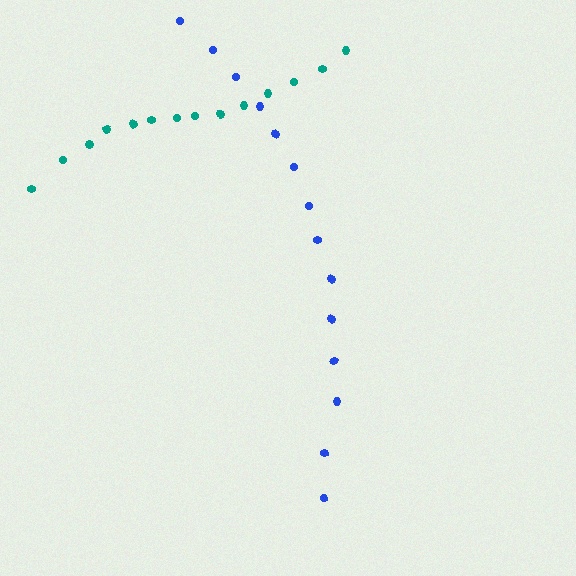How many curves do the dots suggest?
There are 2 distinct paths.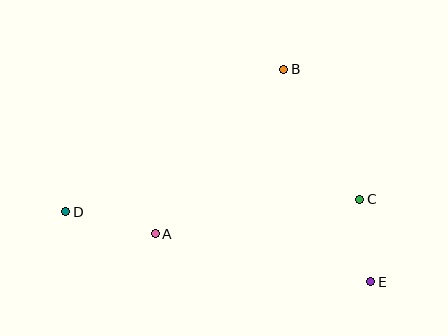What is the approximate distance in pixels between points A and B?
The distance between A and B is approximately 209 pixels.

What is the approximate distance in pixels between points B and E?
The distance between B and E is approximately 230 pixels.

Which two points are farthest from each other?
Points D and E are farthest from each other.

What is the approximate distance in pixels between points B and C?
The distance between B and C is approximately 151 pixels.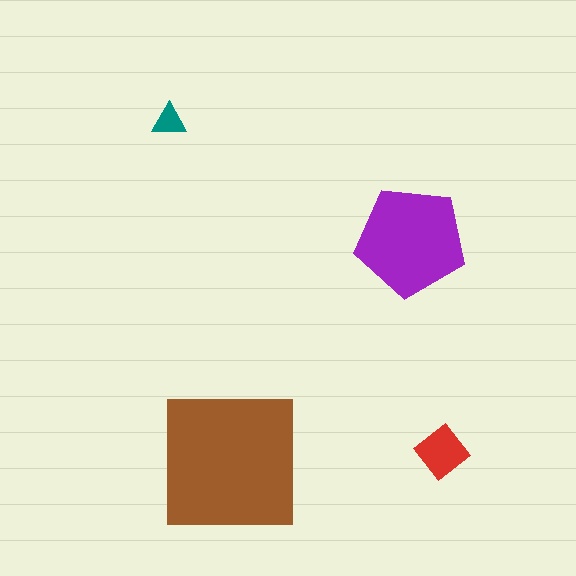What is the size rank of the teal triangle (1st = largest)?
4th.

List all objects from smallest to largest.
The teal triangle, the red diamond, the purple pentagon, the brown square.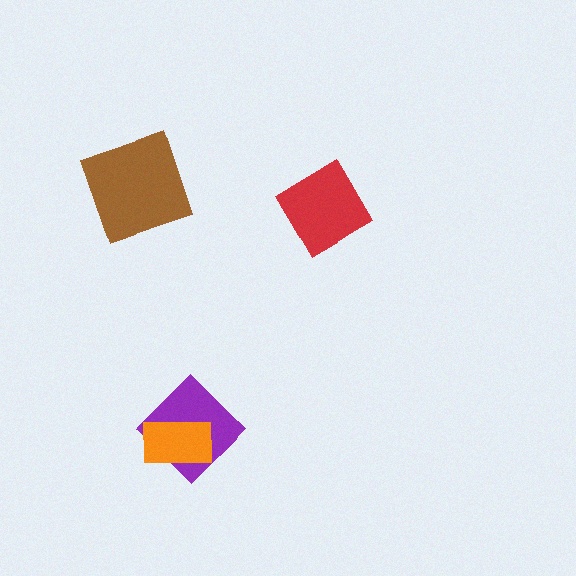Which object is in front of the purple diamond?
The orange rectangle is in front of the purple diamond.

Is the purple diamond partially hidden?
Yes, it is partially covered by another shape.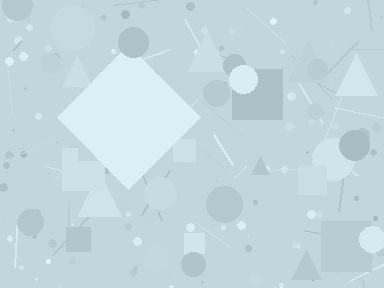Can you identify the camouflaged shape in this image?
The camouflaged shape is a diamond.